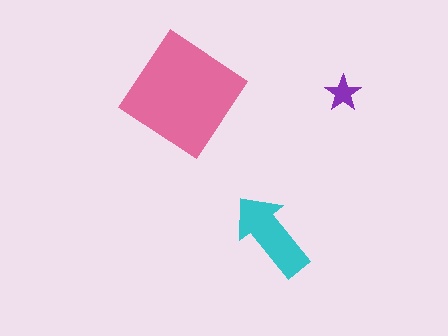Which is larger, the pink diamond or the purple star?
The pink diamond.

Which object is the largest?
The pink diamond.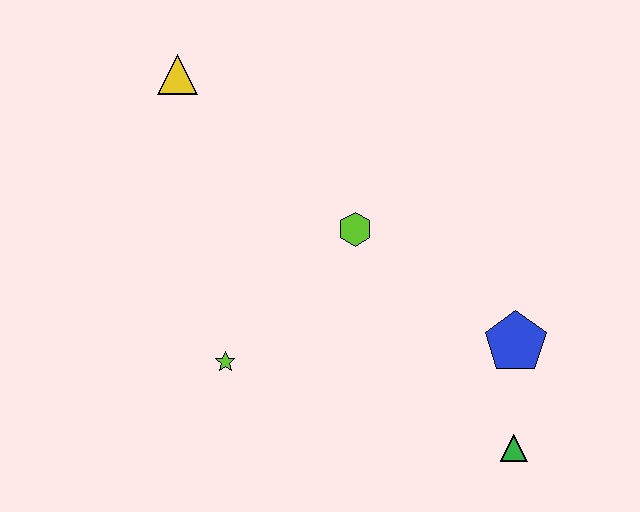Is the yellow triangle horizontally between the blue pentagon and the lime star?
No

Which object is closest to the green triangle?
The blue pentagon is closest to the green triangle.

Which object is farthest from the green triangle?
The yellow triangle is farthest from the green triangle.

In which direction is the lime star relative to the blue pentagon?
The lime star is to the left of the blue pentagon.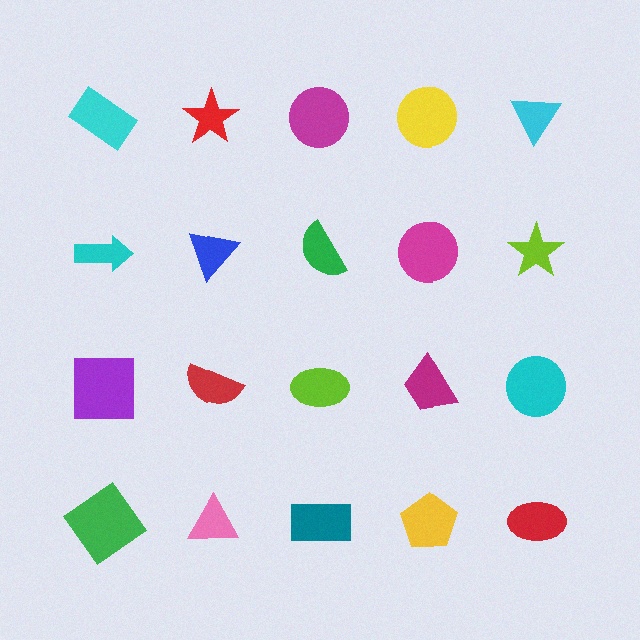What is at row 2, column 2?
A blue triangle.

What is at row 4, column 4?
A yellow pentagon.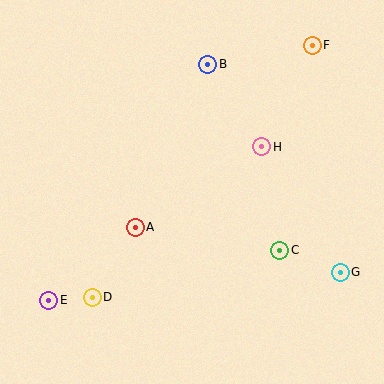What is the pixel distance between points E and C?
The distance between E and C is 237 pixels.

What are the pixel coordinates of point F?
Point F is at (312, 45).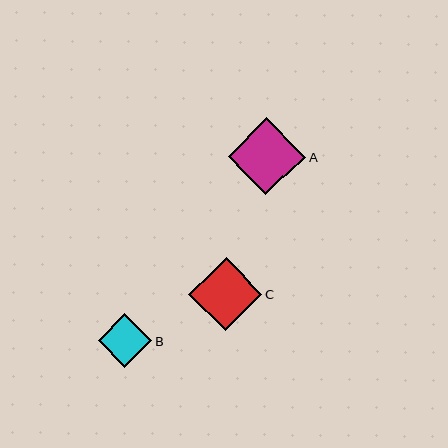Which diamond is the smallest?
Diamond B is the smallest with a size of approximately 53 pixels.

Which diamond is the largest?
Diamond A is the largest with a size of approximately 78 pixels.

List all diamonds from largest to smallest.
From largest to smallest: A, C, B.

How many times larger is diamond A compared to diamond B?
Diamond A is approximately 1.5 times the size of diamond B.